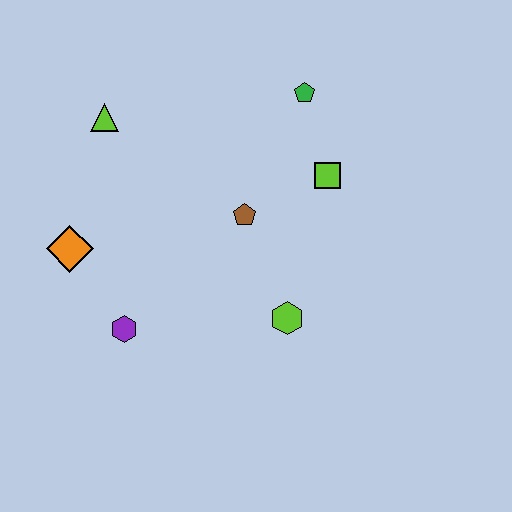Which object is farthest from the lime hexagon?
The lime triangle is farthest from the lime hexagon.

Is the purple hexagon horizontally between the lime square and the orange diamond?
Yes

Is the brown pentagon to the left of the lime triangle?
No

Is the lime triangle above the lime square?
Yes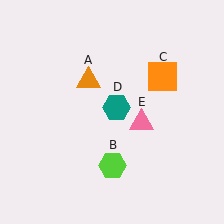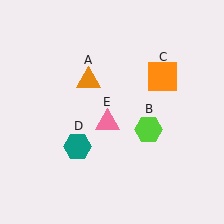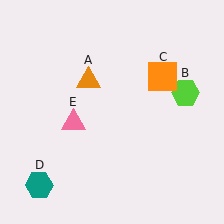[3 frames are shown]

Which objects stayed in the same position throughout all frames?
Orange triangle (object A) and orange square (object C) remained stationary.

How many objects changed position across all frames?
3 objects changed position: lime hexagon (object B), teal hexagon (object D), pink triangle (object E).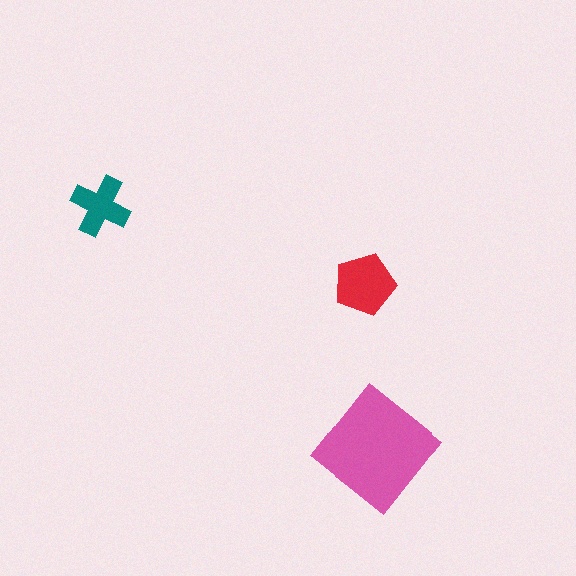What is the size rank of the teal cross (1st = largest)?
3rd.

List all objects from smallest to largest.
The teal cross, the red pentagon, the pink diamond.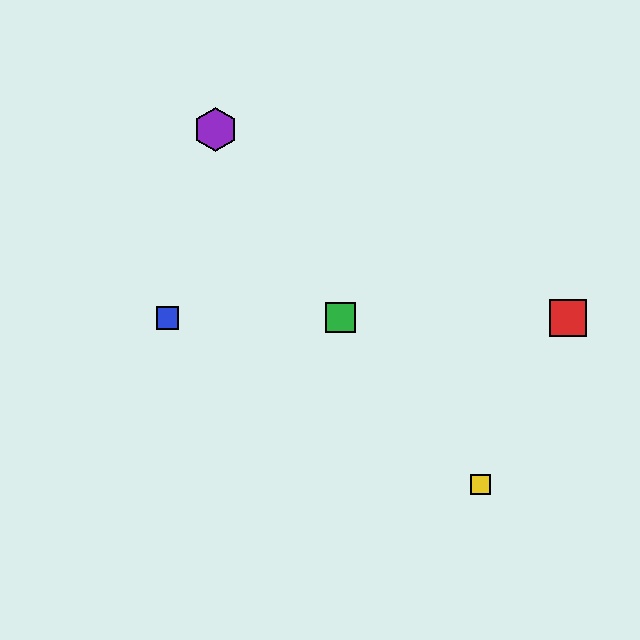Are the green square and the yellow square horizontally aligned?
No, the green square is at y≈318 and the yellow square is at y≈484.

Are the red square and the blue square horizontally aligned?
Yes, both are at y≈318.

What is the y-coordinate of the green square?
The green square is at y≈318.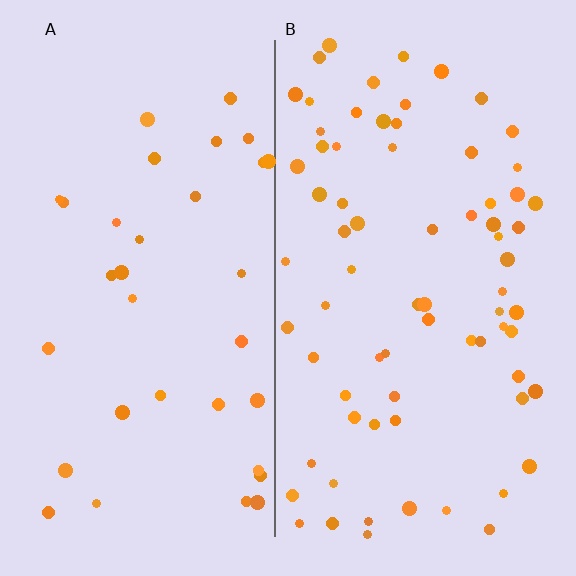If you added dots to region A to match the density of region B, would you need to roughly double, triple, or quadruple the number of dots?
Approximately double.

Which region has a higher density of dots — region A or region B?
B (the right).